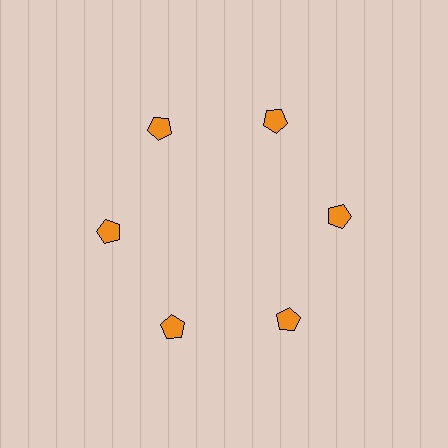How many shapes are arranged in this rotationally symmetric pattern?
There are 6 shapes, arranged in 6 groups of 1.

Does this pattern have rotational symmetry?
Yes, this pattern has 6-fold rotational symmetry. It looks the same after rotating 60 degrees around the center.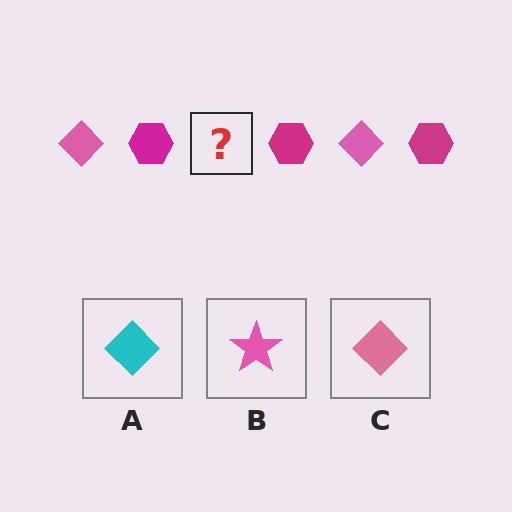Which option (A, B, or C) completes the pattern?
C.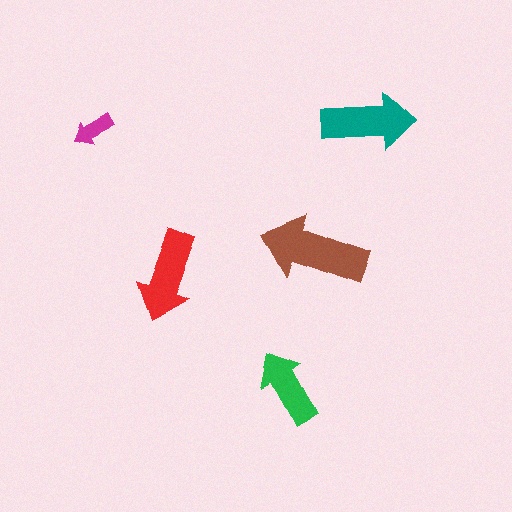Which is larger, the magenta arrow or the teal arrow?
The teal one.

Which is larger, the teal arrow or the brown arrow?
The brown one.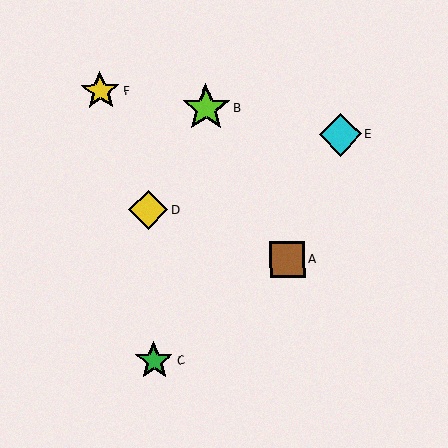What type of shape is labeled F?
Shape F is a yellow star.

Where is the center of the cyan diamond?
The center of the cyan diamond is at (340, 135).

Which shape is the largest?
The lime star (labeled B) is the largest.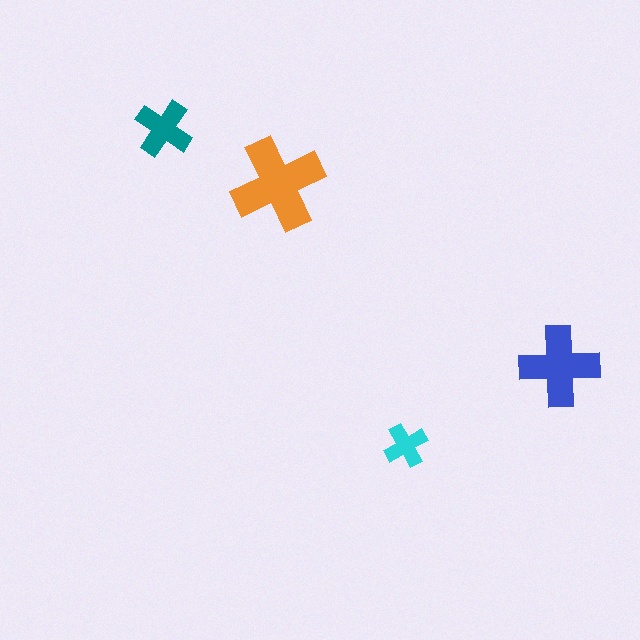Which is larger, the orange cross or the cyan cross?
The orange one.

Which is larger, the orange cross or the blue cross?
The orange one.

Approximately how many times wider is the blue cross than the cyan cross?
About 2 times wider.